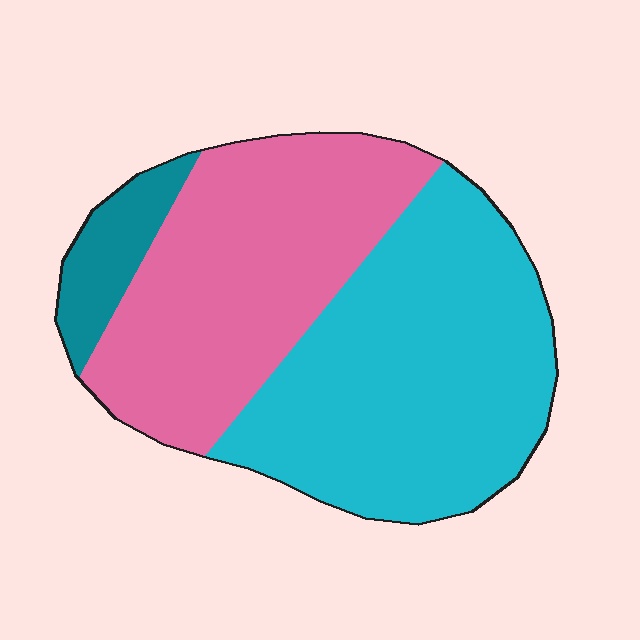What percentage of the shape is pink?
Pink covers roughly 40% of the shape.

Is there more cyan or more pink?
Cyan.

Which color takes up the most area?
Cyan, at roughly 50%.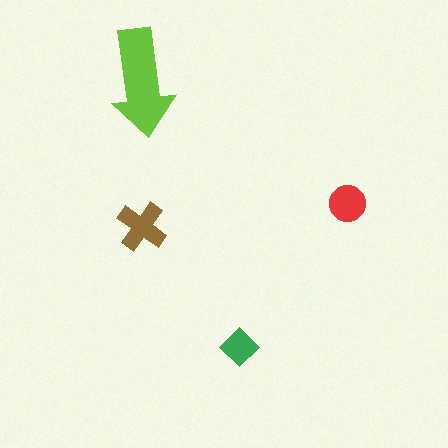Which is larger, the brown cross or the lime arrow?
The lime arrow.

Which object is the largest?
The lime arrow.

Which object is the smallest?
The green diamond.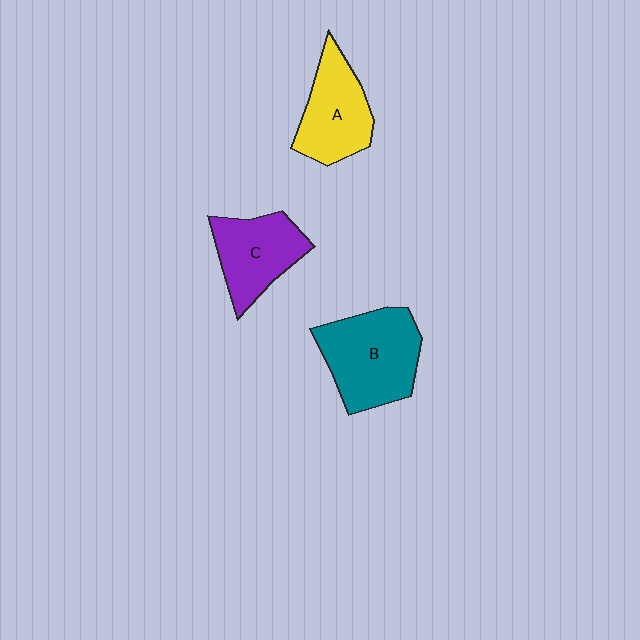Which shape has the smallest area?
Shape C (purple).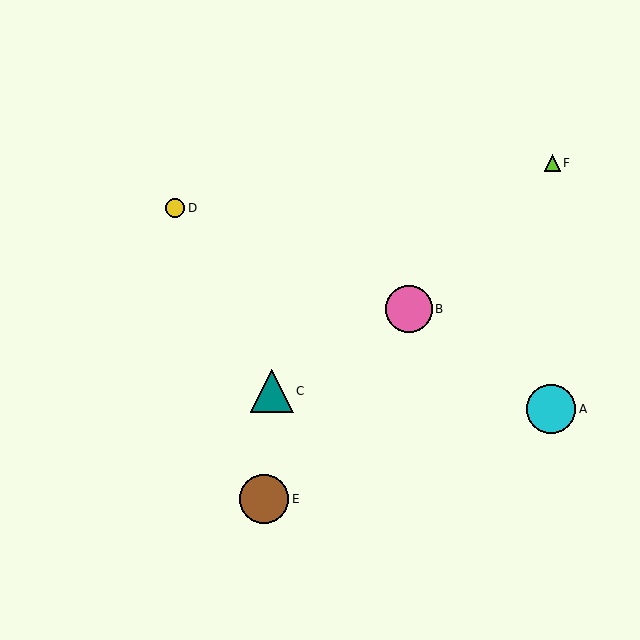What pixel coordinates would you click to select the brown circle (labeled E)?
Click at (264, 499) to select the brown circle E.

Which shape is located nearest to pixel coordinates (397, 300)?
The pink circle (labeled B) at (409, 309) is nearest to that location.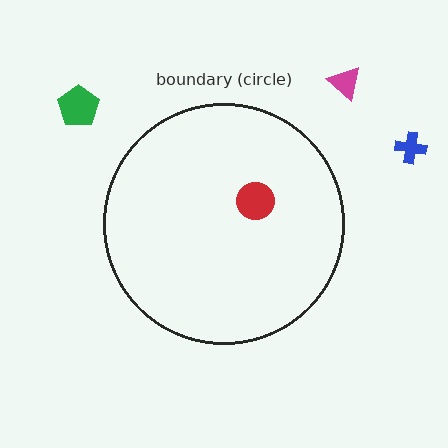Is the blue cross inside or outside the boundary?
Outside.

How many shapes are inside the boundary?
1 inside, 3 outside.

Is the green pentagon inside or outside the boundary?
Outside.